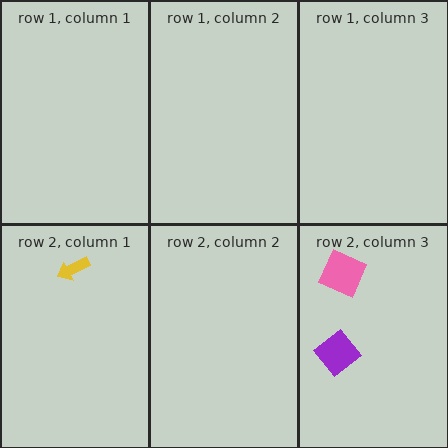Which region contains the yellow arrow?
The row 2, column 1 region.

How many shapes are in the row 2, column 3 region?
2.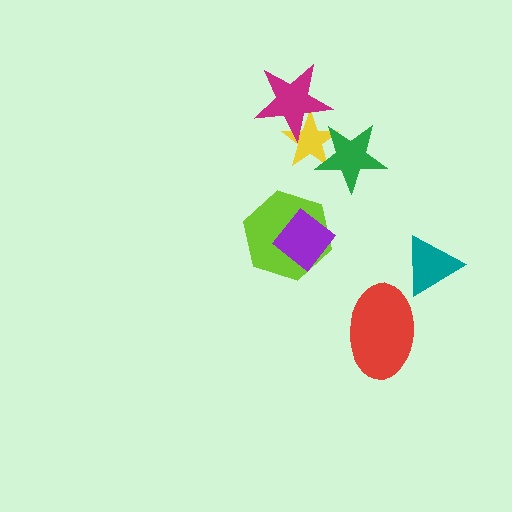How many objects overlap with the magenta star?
1 object overlaps with the magenta star.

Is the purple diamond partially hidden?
No, no other shape covers it.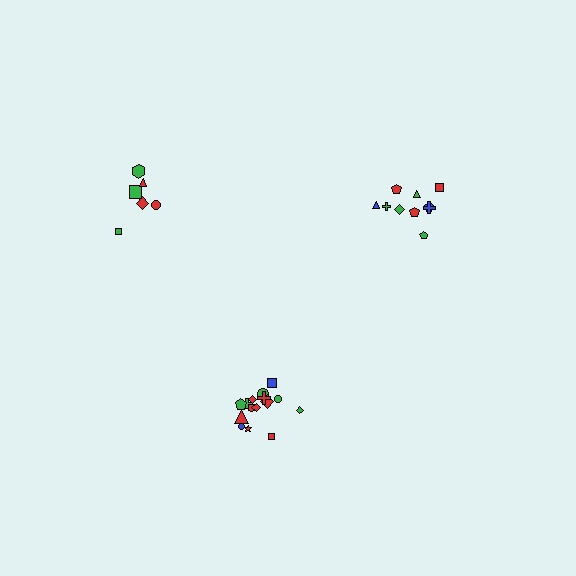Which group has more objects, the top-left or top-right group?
The top-right group.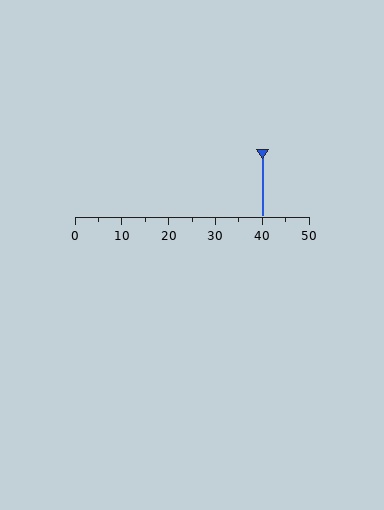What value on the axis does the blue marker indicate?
The marker indicates approximately 40.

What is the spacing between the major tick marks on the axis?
The major ticks are spaced 10 apart.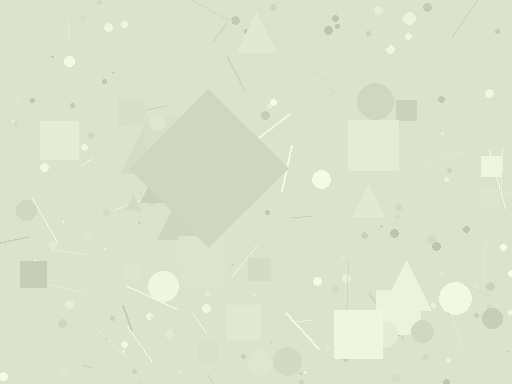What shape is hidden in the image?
A diamond is hidden in the image.